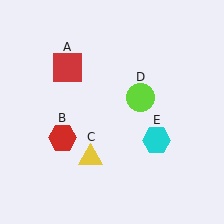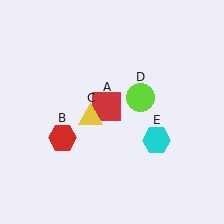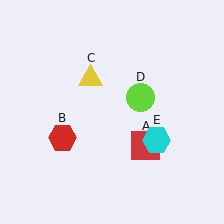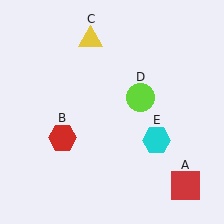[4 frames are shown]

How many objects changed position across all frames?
2 objects changed position: red square (object A), yellow triangle (object C).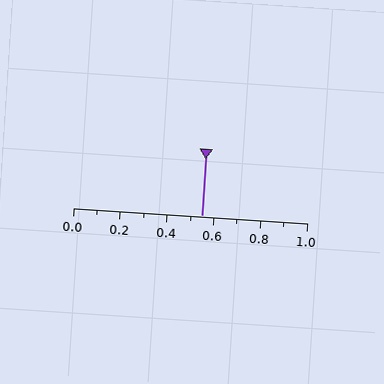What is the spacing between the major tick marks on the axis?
The major ticks are spaced 0.2 apart.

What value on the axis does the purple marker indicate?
The marker indicates approximately 0.55.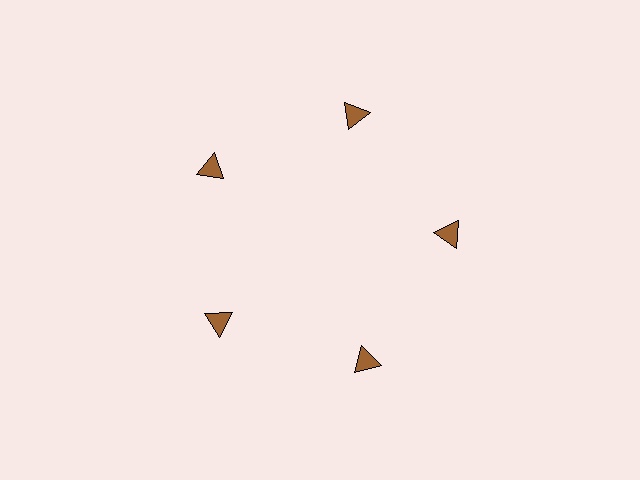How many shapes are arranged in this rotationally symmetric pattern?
There are 5 shapes, arranged in 5 groups of 1.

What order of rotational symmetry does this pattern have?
This pattern has 5-fold rotational symmetry.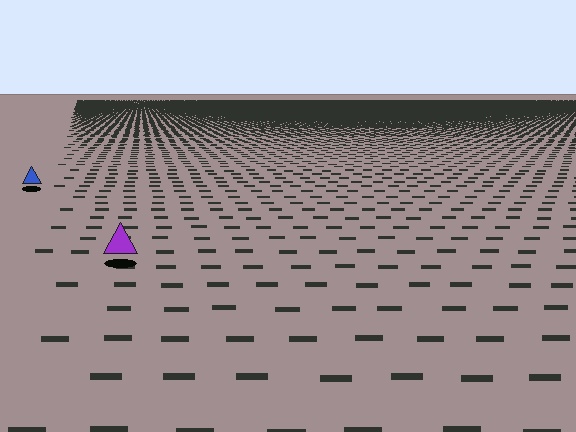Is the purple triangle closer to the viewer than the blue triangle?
Yes. The purple triangle is closer — you can tell from the texture gradient: the ground texture is coarser near it.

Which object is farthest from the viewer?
The blue triangle is farthest from the viewer. It appears smaller and the ground texture around it is denser.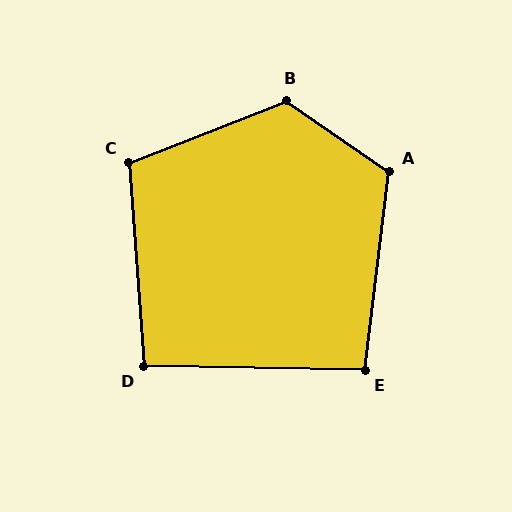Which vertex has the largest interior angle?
B, at approximately 124 degrees.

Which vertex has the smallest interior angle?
D, at approximately 95 degrees.